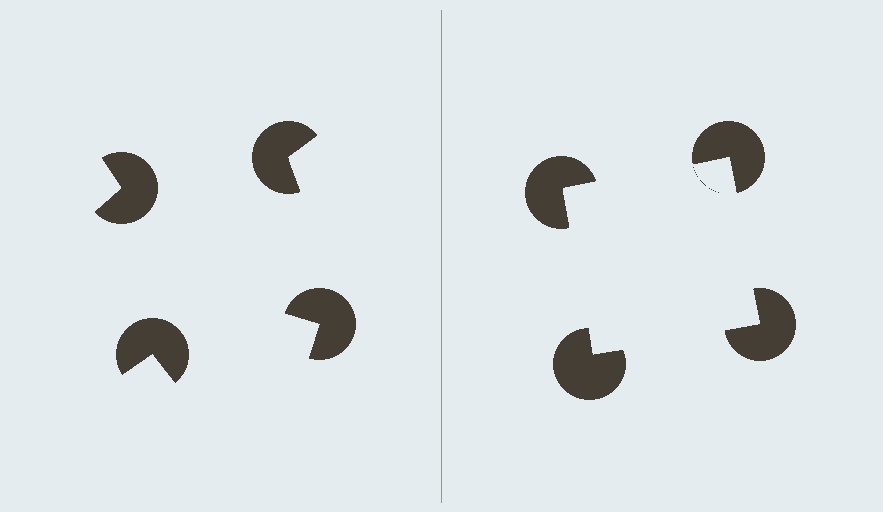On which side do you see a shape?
An illusory square appears on the right side. On the left side the wedge cuts are rotated, so no coherent shape forms.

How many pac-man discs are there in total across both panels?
8 — 4 on each side.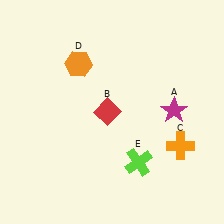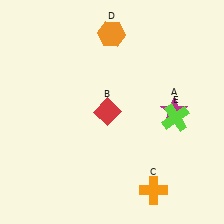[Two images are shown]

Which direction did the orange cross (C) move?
The orange cross (C) moved down.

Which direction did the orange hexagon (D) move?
The orange hexagon (D) moved right.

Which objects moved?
The objects that moved are: the orange cross (C), the orange hexagon (D), the lime cross (E).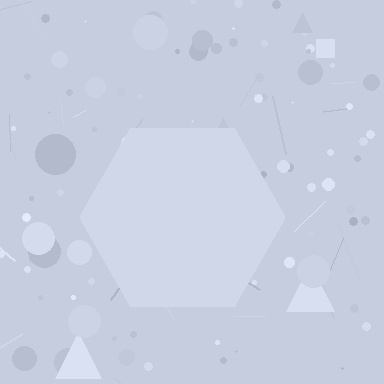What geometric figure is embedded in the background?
A hexagon is embedded in the background.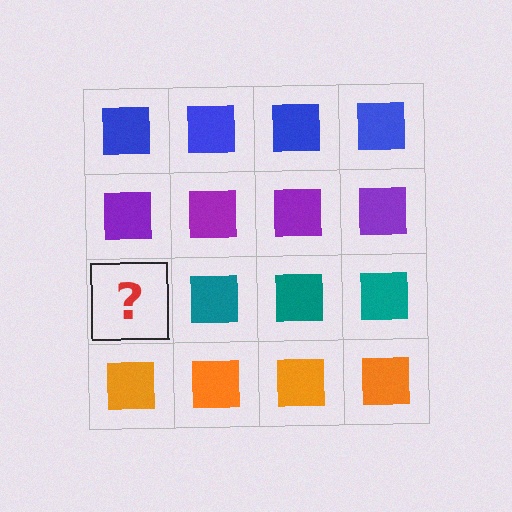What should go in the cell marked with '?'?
The missing cell should contain a teal square.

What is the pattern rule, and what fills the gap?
The rule is that each row has a consistent color. The gap should be filled with a teal square.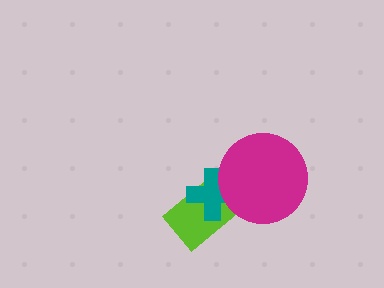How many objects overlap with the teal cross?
2 objects overlap with the teal cross.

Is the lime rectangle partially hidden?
Yes, it is partially covered by another shape.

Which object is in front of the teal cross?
The magenta circle is in front of the teal cross.